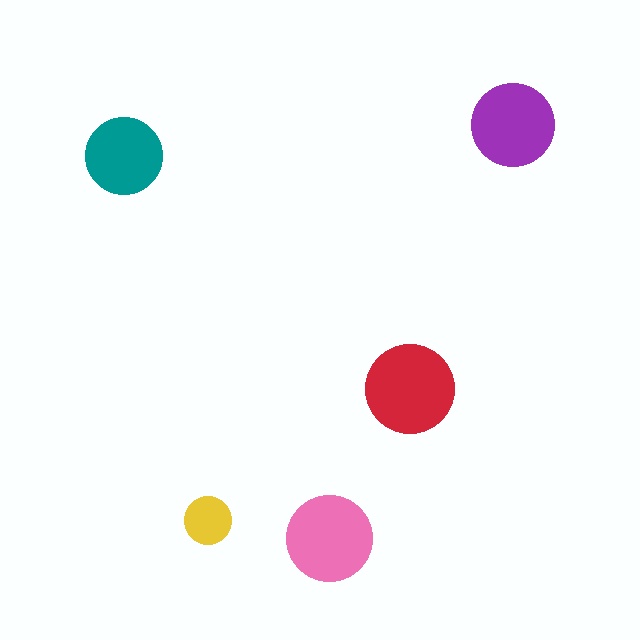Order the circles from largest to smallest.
the red one, the pink one, the purple one, the teal one, the yellow one.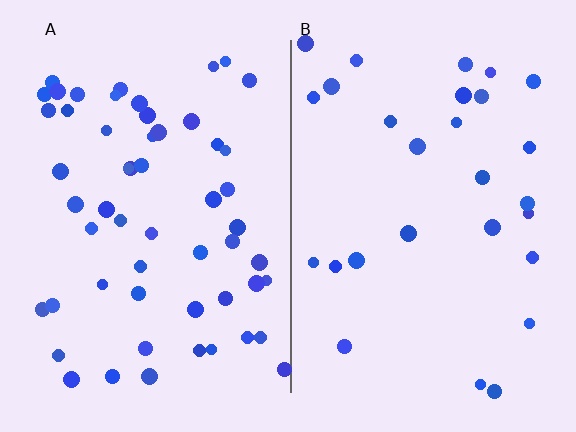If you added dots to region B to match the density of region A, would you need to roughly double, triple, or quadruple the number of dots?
Approximately double.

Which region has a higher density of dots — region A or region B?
A (the left).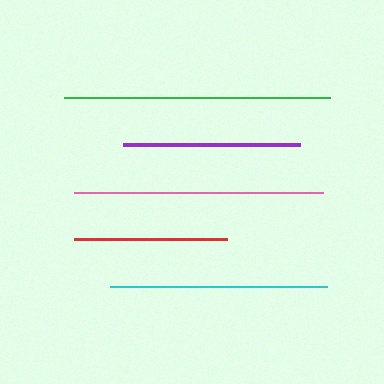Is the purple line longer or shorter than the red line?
The purple line is longer than the red line.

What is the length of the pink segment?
The pink segment is approximately 249 pixels long.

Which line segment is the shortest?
The red line is the shortest at approximately 153 pixels.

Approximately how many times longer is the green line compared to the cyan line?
The green line is approximately 1.2 times the length of the cyan line.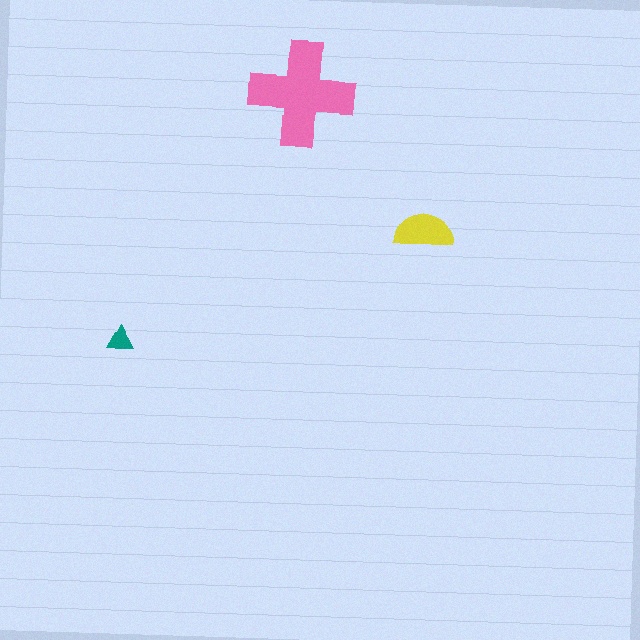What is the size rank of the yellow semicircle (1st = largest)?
2nd.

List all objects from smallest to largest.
The teal triangle, the yellow semicircle, the pink cross.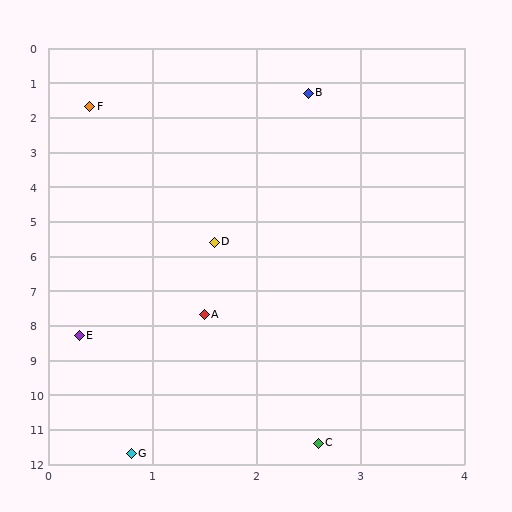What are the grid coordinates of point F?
Point F is at approximately (0.4, 1.7).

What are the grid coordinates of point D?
Point D is at approximately (1.6, 5.6).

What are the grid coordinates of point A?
Point A is at approximately (1.5, 7.7).